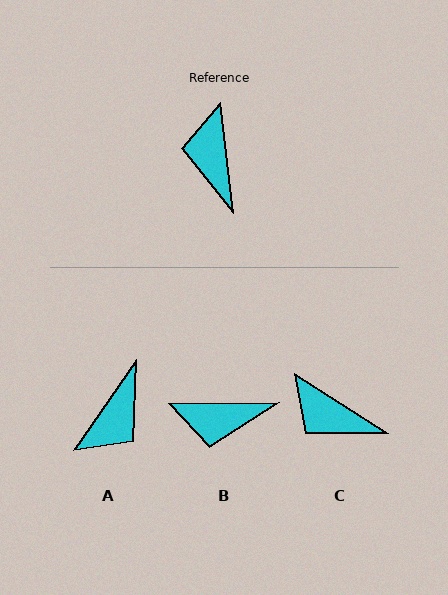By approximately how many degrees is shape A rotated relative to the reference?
Approximately 139 degrees counter-clockwise.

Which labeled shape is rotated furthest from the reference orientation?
A, about 139 degrees away.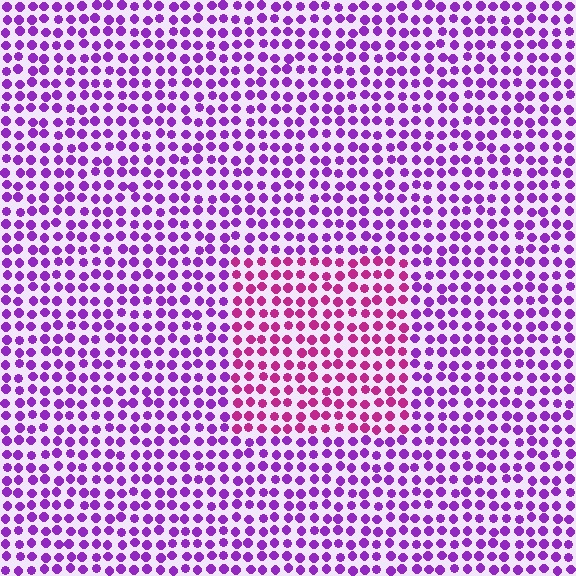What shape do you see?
I see a rectangle.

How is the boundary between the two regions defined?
The boundary is defined purely by a slight shift in hue (about 38 degrees). Spacing, size, and orientation are identical on both sides.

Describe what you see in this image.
The image is filled with small purple elements in a uniform arrangement. A rectangle-shaped region is visible where the elements are tinted to a slightly different hue, forming a subtle color boundary.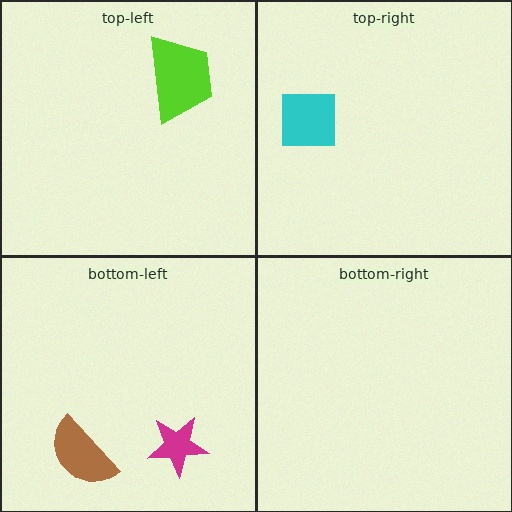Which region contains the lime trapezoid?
The top-left region.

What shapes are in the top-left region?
The lime trapezoid.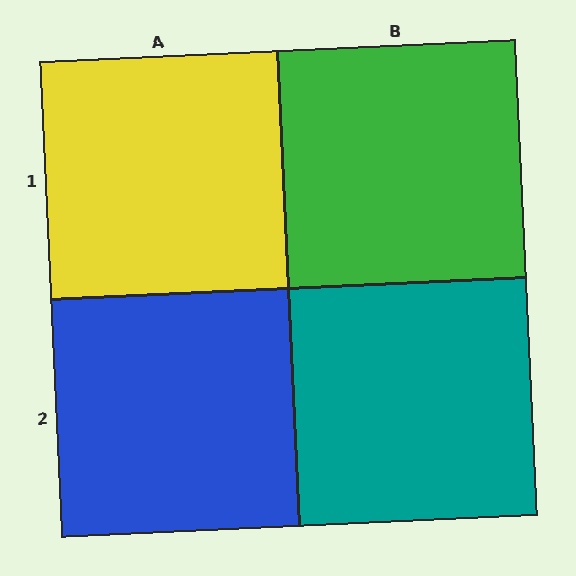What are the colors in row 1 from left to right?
Yellow, green.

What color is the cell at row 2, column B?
Teal.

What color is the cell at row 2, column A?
Blue.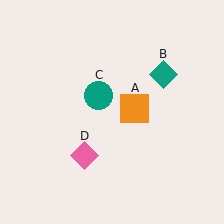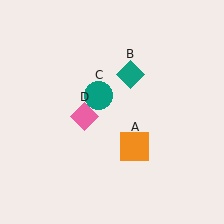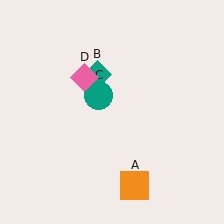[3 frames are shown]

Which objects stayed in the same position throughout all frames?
Teal circle (object C) remained stationary.